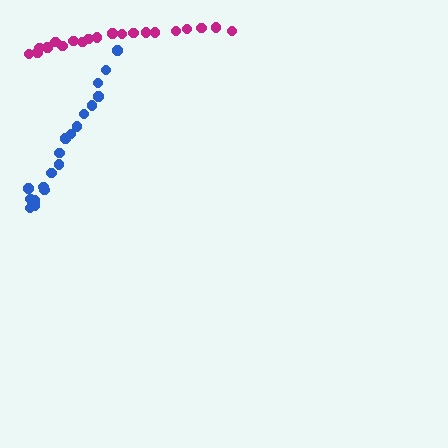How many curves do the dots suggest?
There are 2 distinct paths.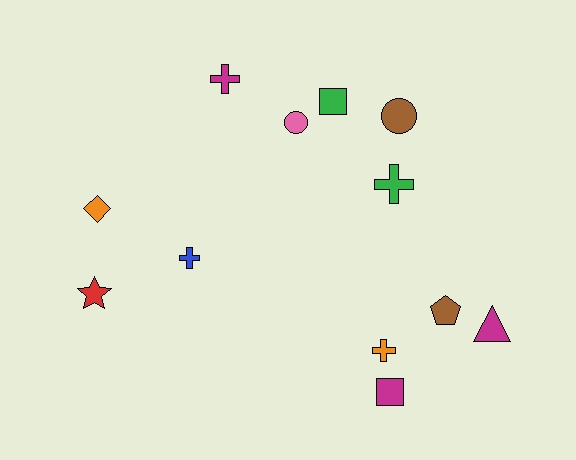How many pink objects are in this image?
There is 1 pink object.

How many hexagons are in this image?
There are no hexagons.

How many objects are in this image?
There are 12 objects.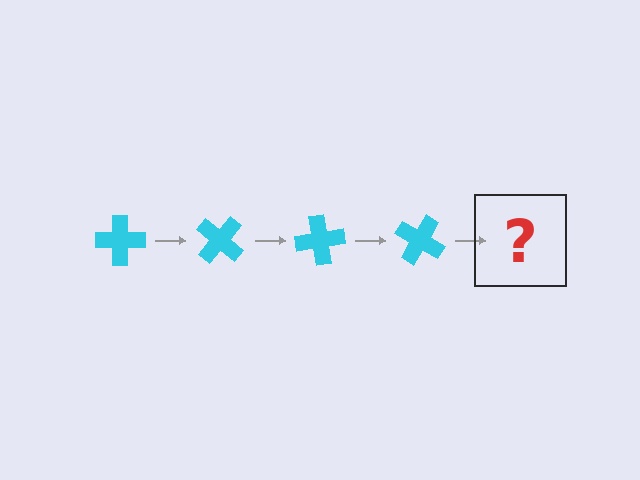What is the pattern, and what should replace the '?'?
The pattern is that the cross rotates 40 degrees each step. The '?' should be a cyan cross rotated 160 degrees.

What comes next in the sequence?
The next element should be a cyan cross rotated 160 degrees.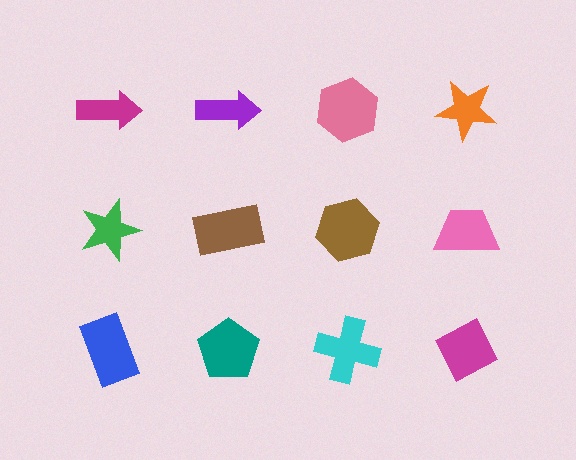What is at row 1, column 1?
A magenta arrow.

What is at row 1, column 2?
A purple arrow.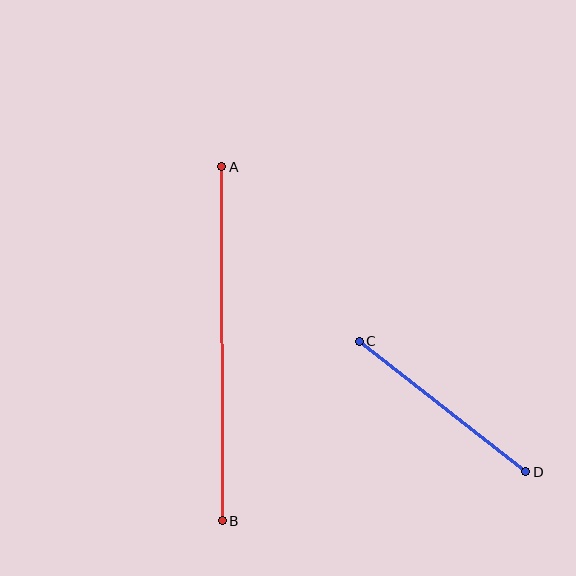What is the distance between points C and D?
The distance is approximately 211 pixels.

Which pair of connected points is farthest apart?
Points A and B are farthest apart.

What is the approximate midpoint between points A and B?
The midpoint is at approximately (222, 344) pixels.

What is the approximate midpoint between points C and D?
The midpoint is at approximately (442, 406) pixels.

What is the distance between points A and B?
The distance is approximately 354 pixels.